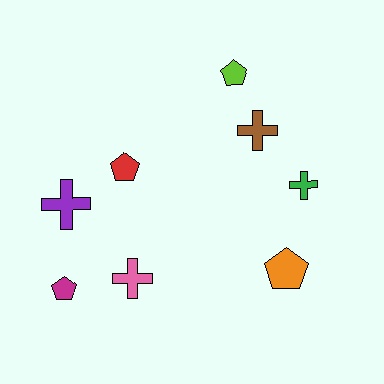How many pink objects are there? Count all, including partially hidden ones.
There is 1 pink object.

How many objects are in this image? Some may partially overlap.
There are 8 objects.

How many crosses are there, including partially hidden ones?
There are 4 crosses.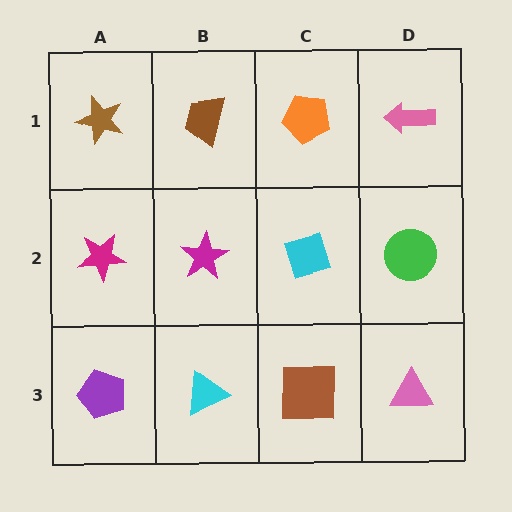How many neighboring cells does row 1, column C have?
3.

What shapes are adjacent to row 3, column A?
A magenta star (row 2, column A), a cyan triangle (row 3, column B).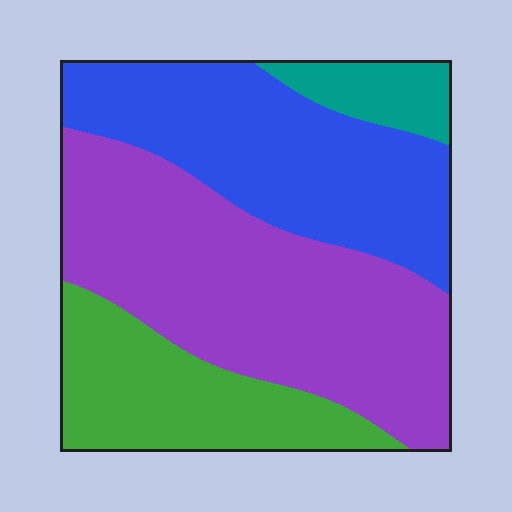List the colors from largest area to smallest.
From largest to smallest: purple, blue, green, teal.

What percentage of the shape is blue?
Blue takes up about one third (1/3) of the shape.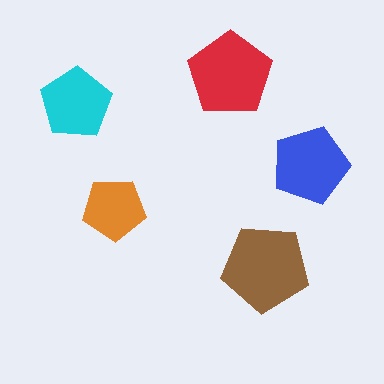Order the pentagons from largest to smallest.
the brown one, the red one, the blue one, the cyan one, the orange one.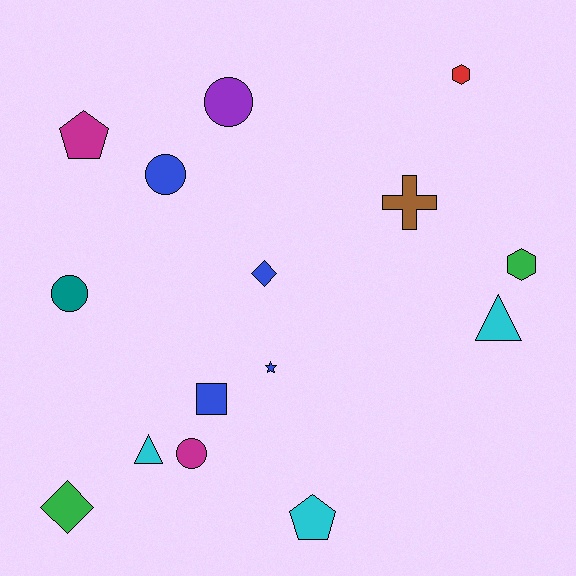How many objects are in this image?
There are 15 objects.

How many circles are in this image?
There are 4 circles.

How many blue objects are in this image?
There are 4 blue objects.